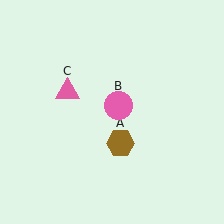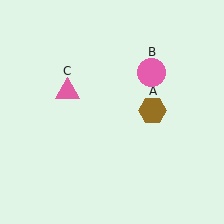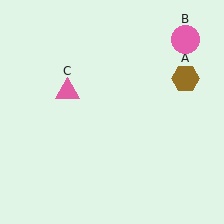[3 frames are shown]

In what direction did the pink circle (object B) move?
The pink circle (object B) moved up and to the right.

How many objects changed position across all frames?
2 objects changed position: brown hexagon (object A), pink circle (object B).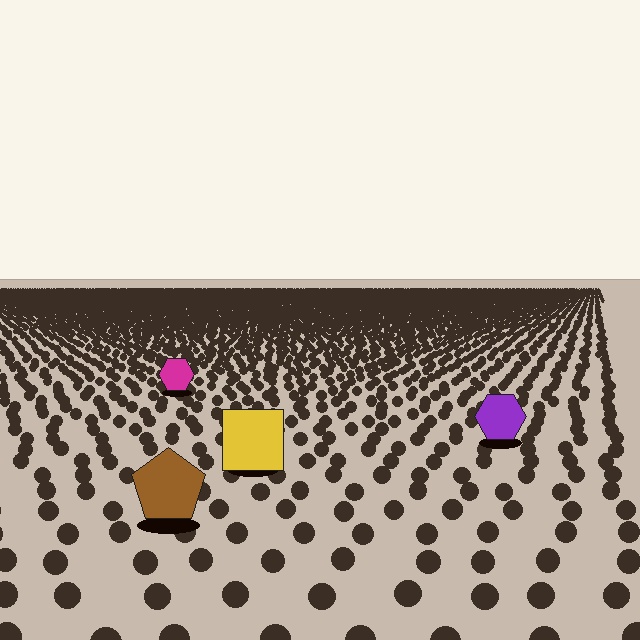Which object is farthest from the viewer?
The magenta hexagon is farthest from the viewer. It appears smaller and the ground texture around it is denser.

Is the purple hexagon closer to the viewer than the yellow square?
No. The yellow square is closer — you can tell from the texture gradient: the ground texture is coarser near it.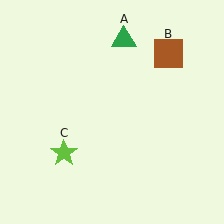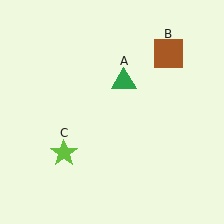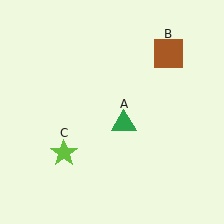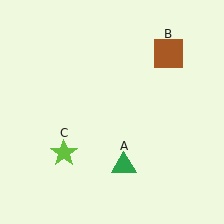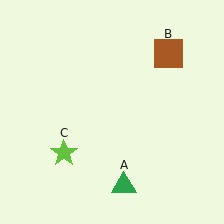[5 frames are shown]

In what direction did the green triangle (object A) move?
The green triangle (object A) moved down.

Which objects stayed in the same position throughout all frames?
Brown square (object B) and lime star (object C) remained stationary.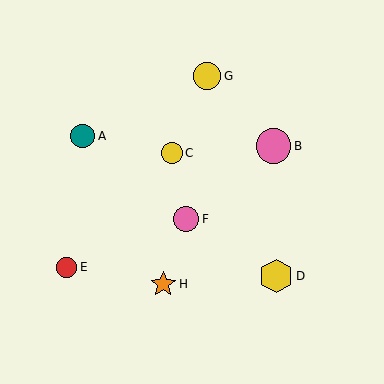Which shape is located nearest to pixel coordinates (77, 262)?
The red circle (labeled E) at (66, 267) is nearest to that location.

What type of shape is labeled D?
Shape D is a yellow hexagon.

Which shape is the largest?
The pink circle (labeled B) is the largest.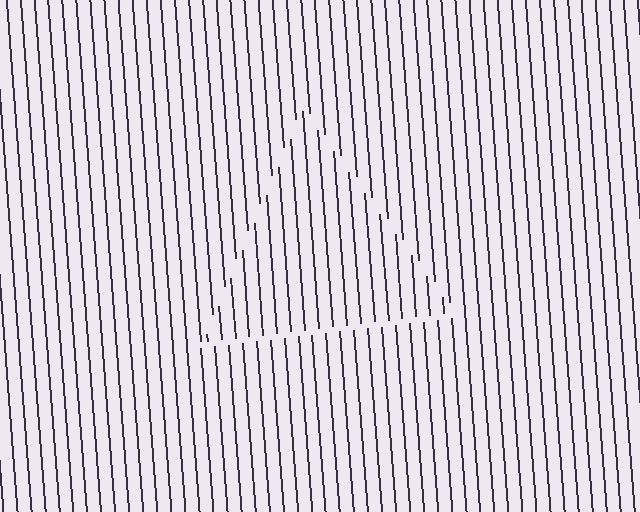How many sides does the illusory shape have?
3 sides — the line-ends trace a triangle.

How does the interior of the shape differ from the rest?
The interior of the shape contains the same grating, shifted by half a period — the contour is defined by the phase discontinuity where line-ends from the inner and outer gratings abut.